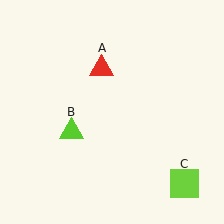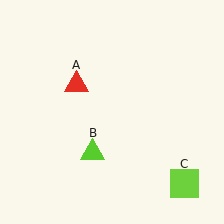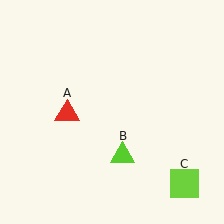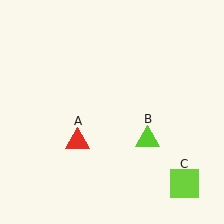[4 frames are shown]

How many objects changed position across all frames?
2 objects changed position: red triangle (object A), lime triangle (object B).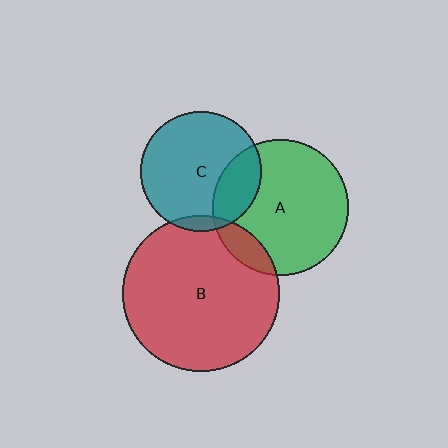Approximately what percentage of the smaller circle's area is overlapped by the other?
Approximately 10%.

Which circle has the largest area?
Circle B (red).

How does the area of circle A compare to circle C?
Approximately 1.3 times.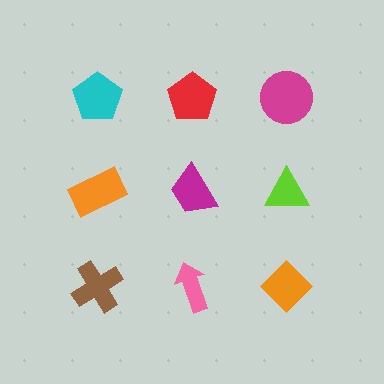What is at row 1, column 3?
A magenta circle.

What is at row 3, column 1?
A brown cross.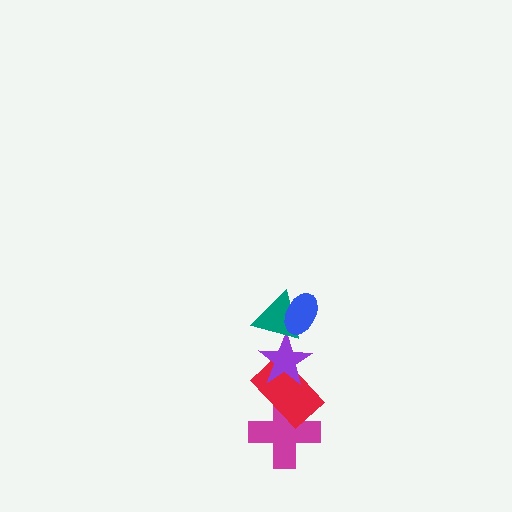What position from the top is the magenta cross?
The magenta cross is 5th from the top.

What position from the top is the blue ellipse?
The blue ellipse is 1st from the top.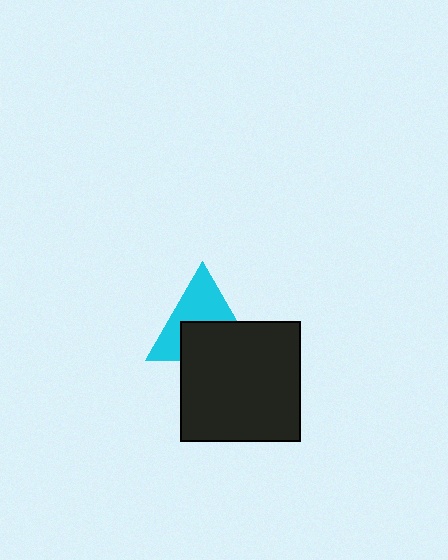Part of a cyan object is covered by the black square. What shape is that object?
It is a triangle.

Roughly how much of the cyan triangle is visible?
About half of it is visible (roughly 53%).